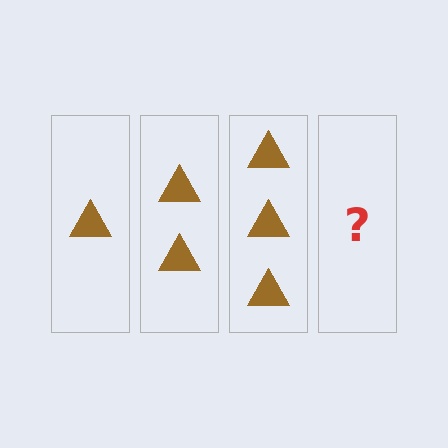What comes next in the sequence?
The next element should be 4 triangles.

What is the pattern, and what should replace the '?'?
The pattern is that each step adds one more triangle. The '?' should be 4 triangles.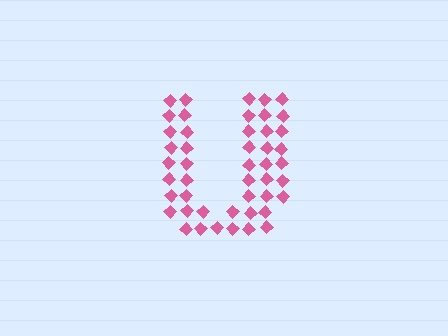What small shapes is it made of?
It is made of small diamonds.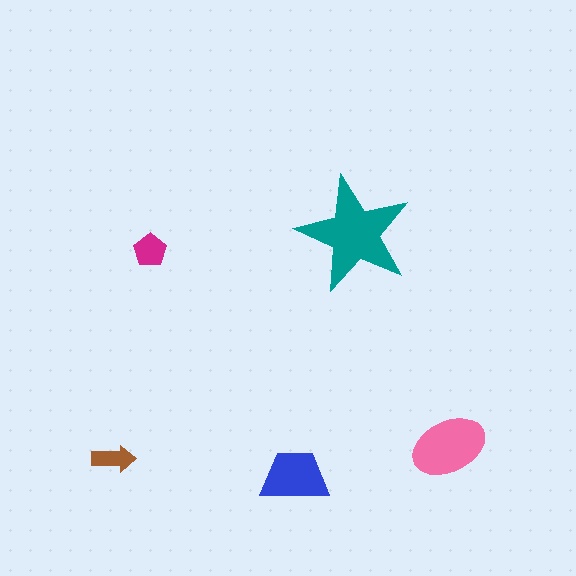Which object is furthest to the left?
The brown arrow is leftmost.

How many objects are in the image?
There are 5 objects in the image.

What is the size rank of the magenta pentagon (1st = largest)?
4th.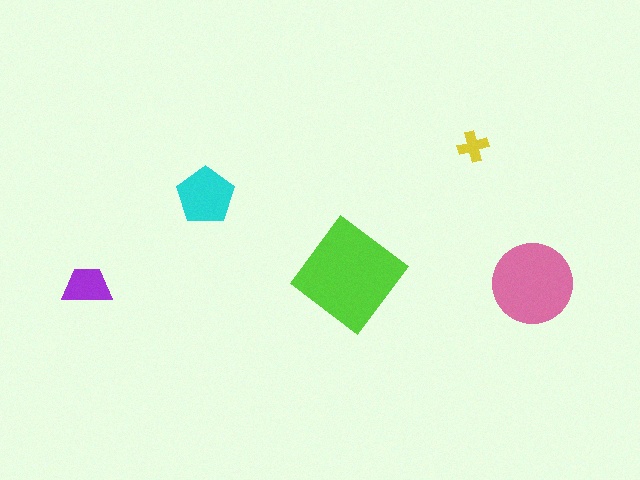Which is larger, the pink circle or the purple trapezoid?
The pink circle.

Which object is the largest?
The lime diamond.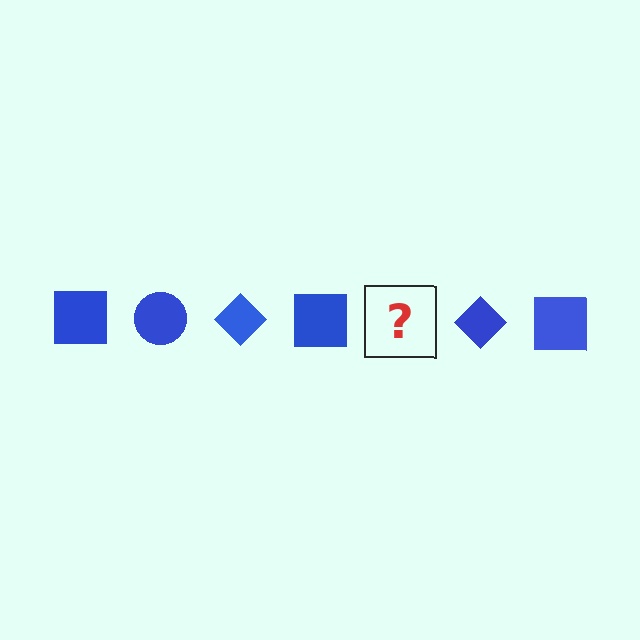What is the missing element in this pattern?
The missing element is a blue circle.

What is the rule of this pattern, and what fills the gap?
The rule is that the pattern cycles through square, circle, diamond shapes in blue. The gap should be filled with a blue circle.